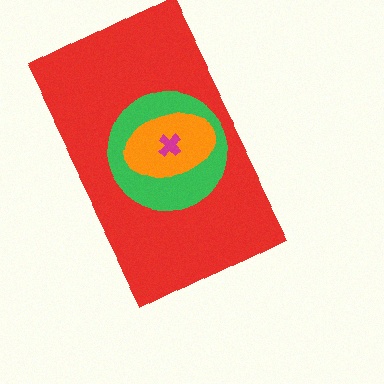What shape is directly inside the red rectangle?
The green circle.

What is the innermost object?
The magenta cross.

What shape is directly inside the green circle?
The orange ellipse.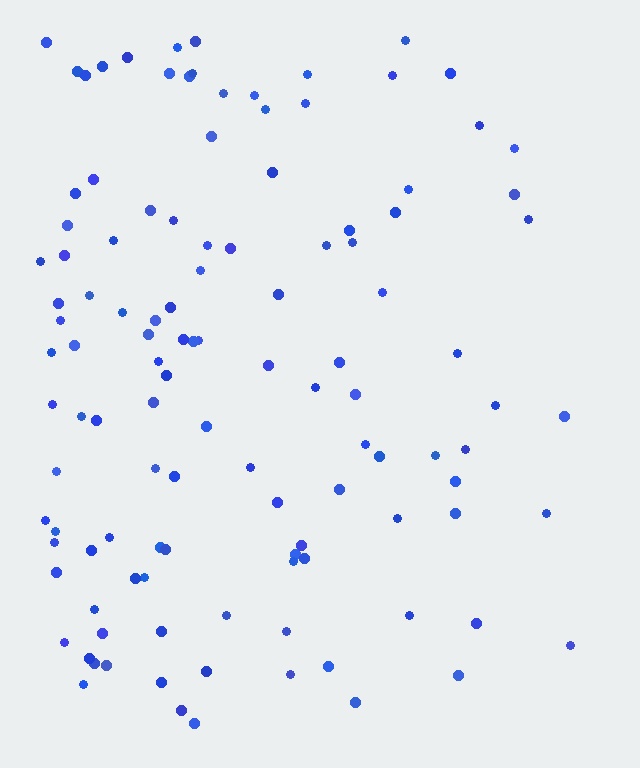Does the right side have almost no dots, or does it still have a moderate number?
Still a moderate number, just noticeably fewer than the left.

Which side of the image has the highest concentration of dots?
The left.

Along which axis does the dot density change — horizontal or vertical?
Horizontal.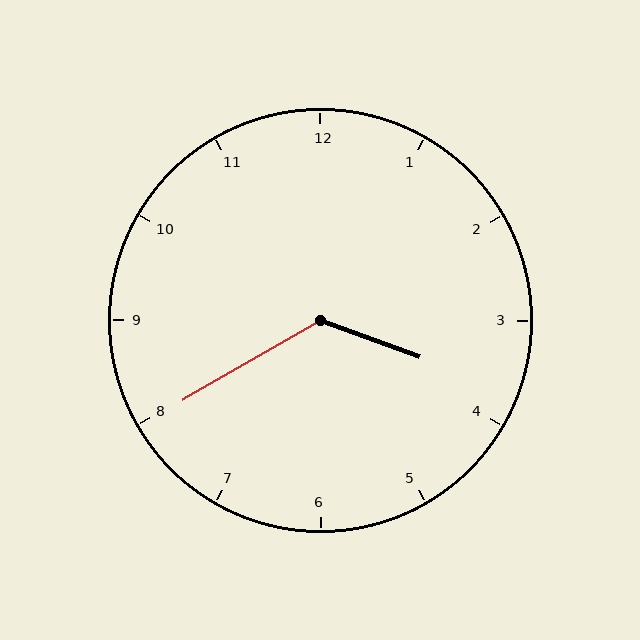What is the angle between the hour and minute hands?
Approximately 130 degrees.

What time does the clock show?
3:40.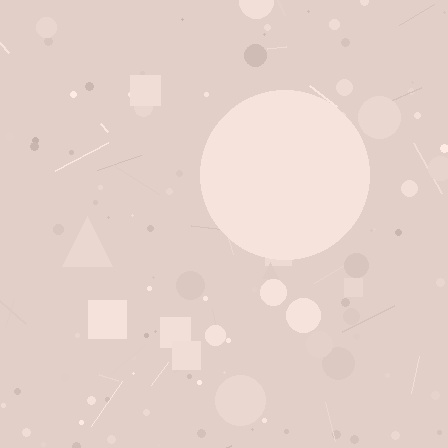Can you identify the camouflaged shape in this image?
The camouflaged shape is a circle.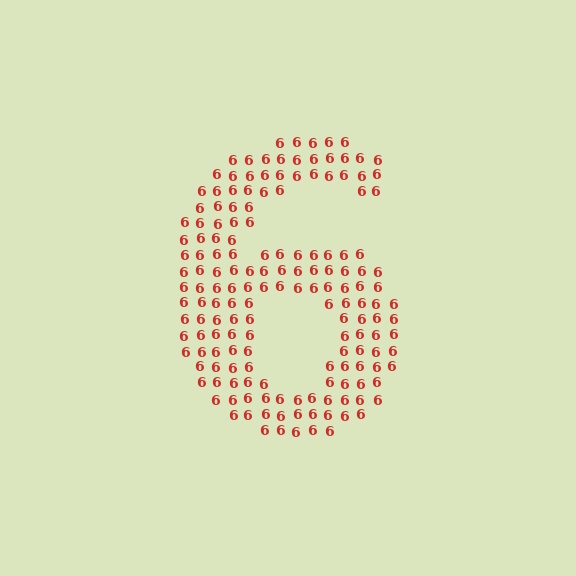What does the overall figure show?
The overall figure shows the digit 6.